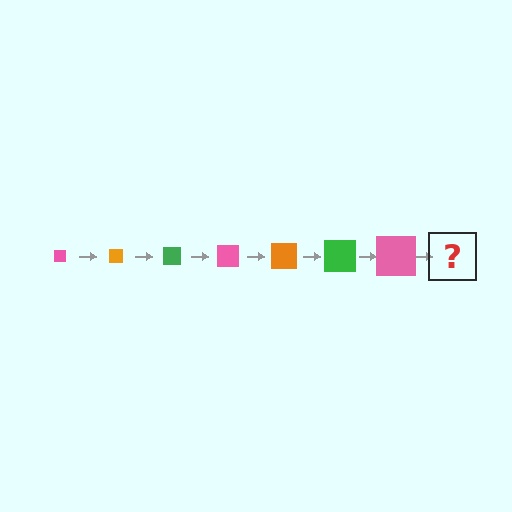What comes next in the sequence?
The next element should be an orange square, larger than the previous one.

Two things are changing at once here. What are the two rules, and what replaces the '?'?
The two rules are that the square grows larger each step and the color cycles through pink, orange, and green. The '?' should be an orange square, larger than the previous one.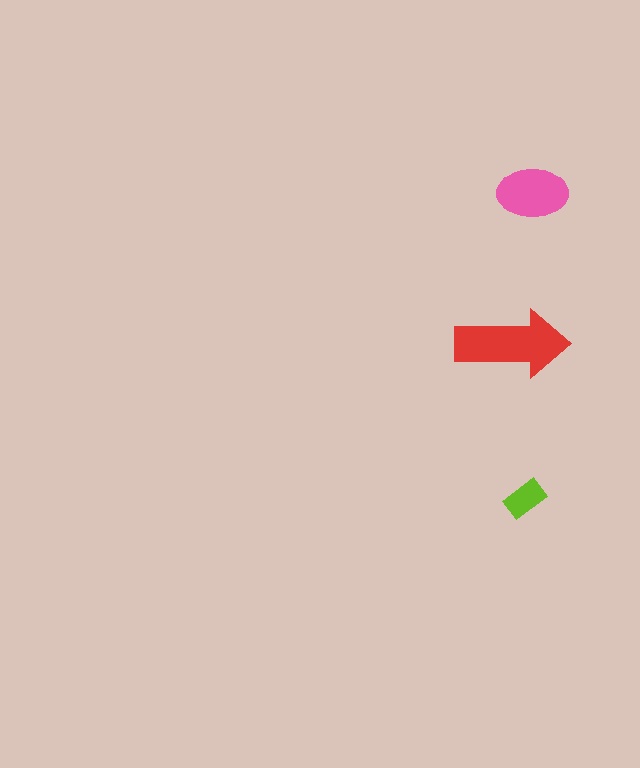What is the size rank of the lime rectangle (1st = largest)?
3rd.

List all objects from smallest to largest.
The lime rectangle, the pink ellipse, the red arrow.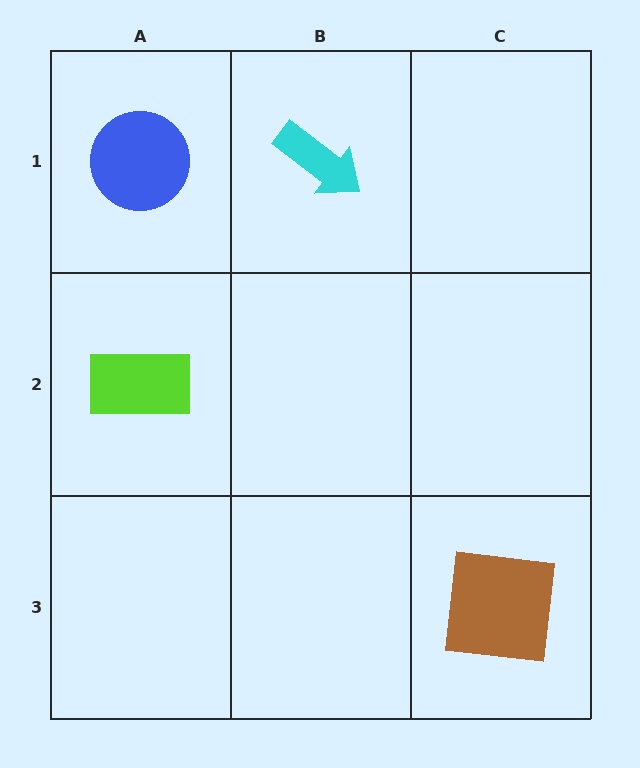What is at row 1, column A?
A blue circle.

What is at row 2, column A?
A lime rectangle.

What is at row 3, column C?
A brown square.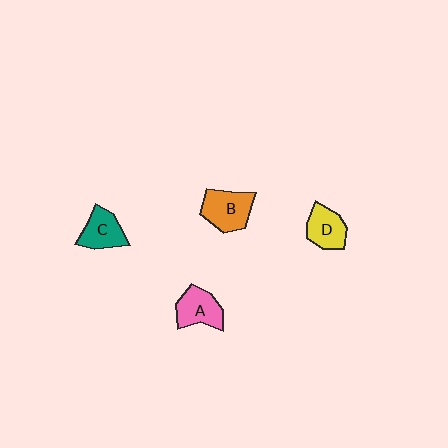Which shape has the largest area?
Shape B (orange).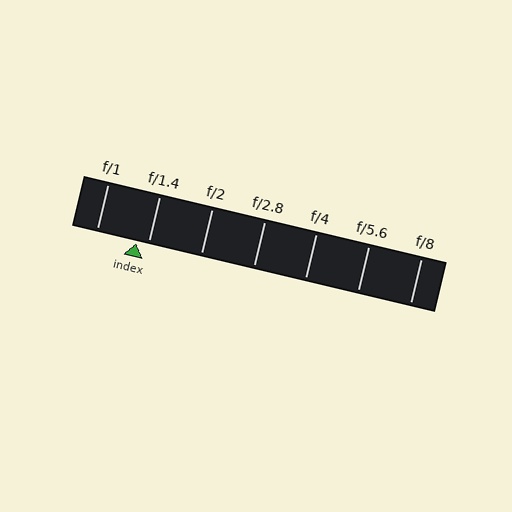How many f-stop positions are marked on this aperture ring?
There are 7 f-stop positions marked.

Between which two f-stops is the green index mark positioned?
The index mark is between f/1 and f/1.4.